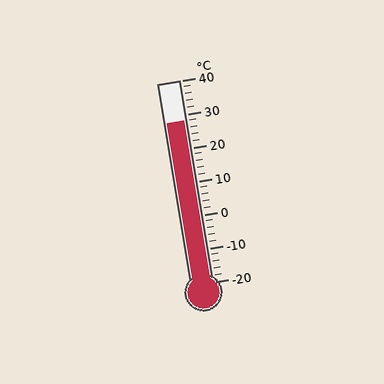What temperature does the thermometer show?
The thermometer shows approximately 28°C.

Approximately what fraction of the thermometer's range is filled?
The thermometer is filled to approximately 80% of its range.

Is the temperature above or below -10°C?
The temperature is above -10°C.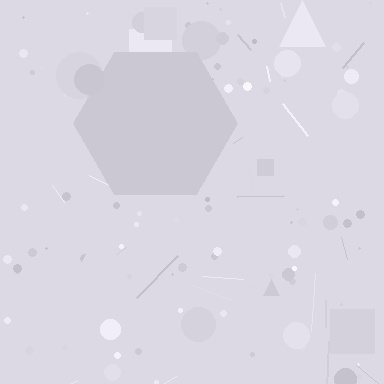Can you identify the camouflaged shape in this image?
The camouflaged shape is a hexagon.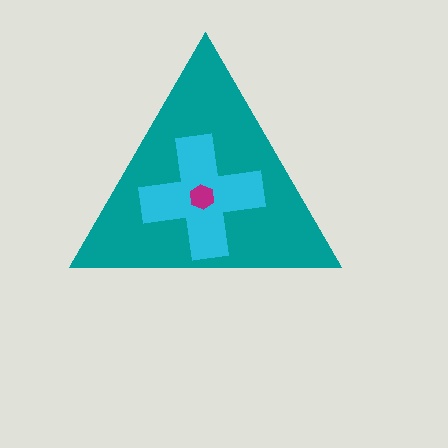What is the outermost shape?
The teal triangle.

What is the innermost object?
The magenta hexagon.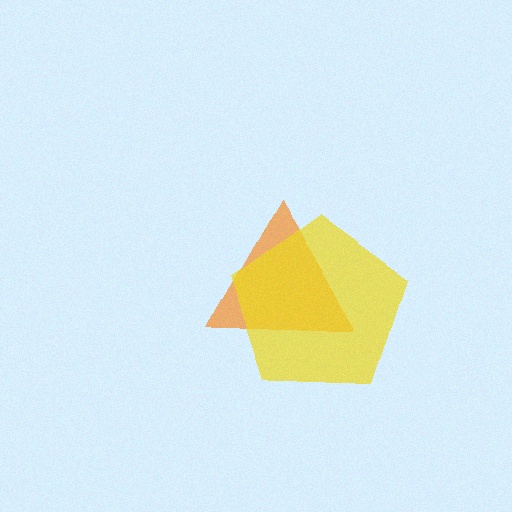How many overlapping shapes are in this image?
There are 2 overlapping shapes in the image.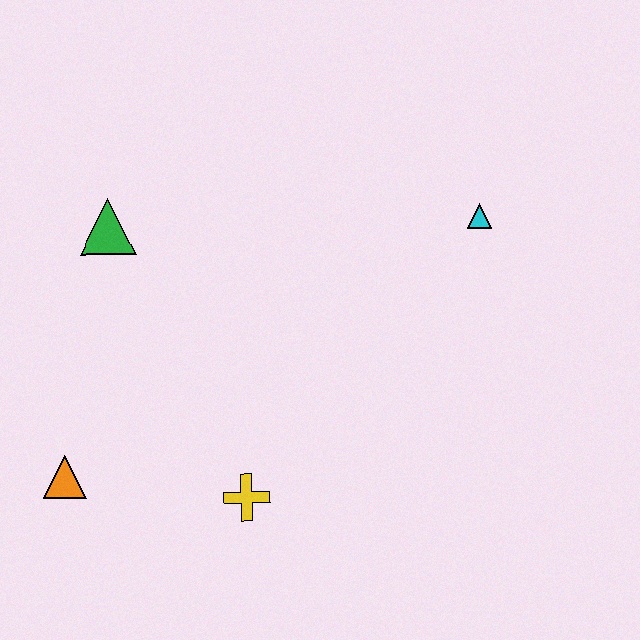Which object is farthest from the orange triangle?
The cyan triangle is farthest from the orange triangle.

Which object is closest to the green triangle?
The orange triangle is closest to the green triangle.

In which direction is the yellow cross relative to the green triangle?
The yellow cross is below the green triangle.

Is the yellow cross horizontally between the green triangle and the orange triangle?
No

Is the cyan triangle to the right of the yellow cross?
Yes